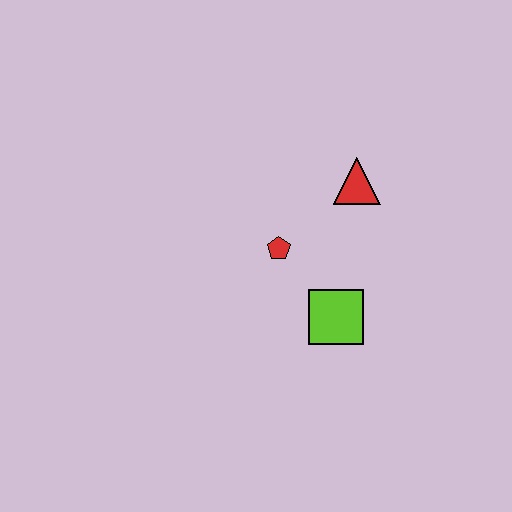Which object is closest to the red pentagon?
The lime square is closest to the red pentagon.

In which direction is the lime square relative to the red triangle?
The lime square is below the red triangle.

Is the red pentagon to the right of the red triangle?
No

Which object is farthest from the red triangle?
The lime square is farthest from the red triangle.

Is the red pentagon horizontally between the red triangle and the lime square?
No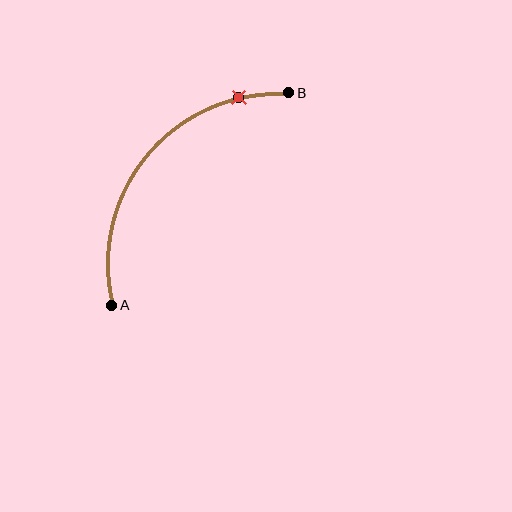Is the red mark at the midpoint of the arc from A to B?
No. The red mark lies on the arc but is closer to endpoint B. The arc midpoint would be at the point on the curve equidistant along the arc from both A and B.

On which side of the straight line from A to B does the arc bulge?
The arc bulges above and to the left of the straight line connecting A and B.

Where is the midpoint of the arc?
The arc midpoint is the point on the curve farthest from the straight line joining A and B. It sits above and to the left of that line.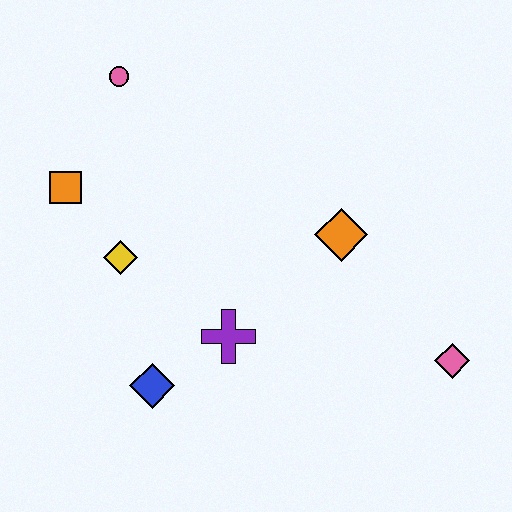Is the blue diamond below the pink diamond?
Yes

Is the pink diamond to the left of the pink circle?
No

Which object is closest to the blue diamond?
The purple cross is closest to the blue diamond.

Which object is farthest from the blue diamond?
The pink circle is farthest from the blue diamond.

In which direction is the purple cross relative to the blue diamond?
The purple cross is to the right of the blue diamond.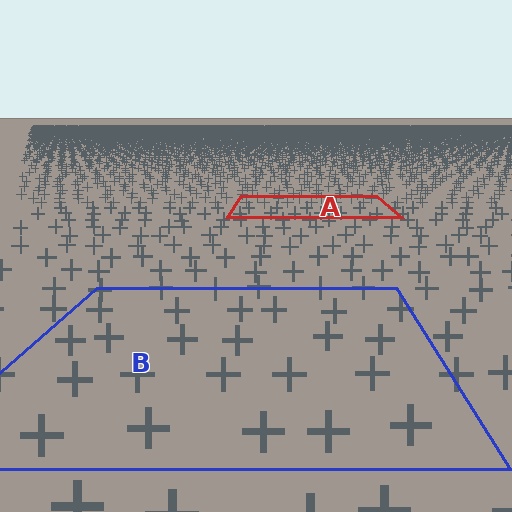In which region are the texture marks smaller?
The texture marks are smaller in region A, because it is farther away.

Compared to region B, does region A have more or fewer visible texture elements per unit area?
Region A has more texture elements per unit area — they are packed more densely because it is farther away.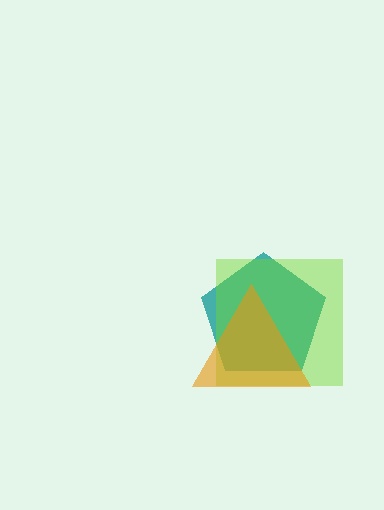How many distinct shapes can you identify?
There are 3 distinct shapes: a teal pentagon, a lime square, an orange triangle.